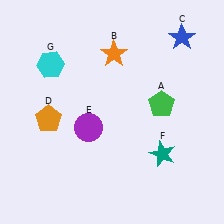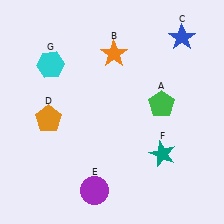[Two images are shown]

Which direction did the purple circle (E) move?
The purple circle (E) moved down.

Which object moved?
The purple circle (E) moved down.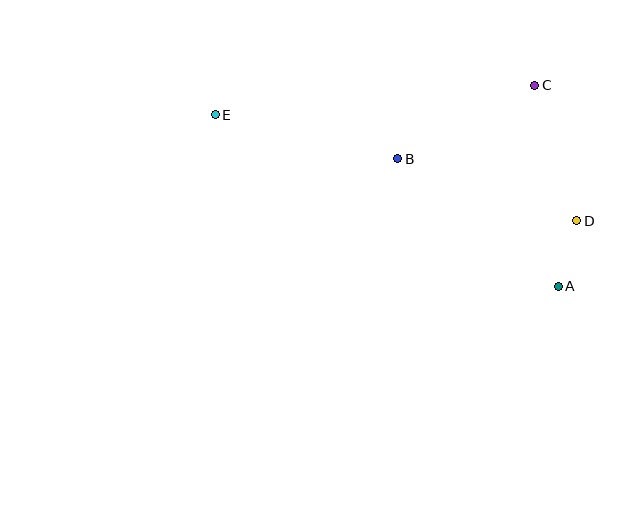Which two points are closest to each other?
Points A and D are closest to each other.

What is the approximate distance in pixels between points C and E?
The distance between C and E is approximately 321 pixels.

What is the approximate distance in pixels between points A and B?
The distance between A and B is approximately 205 pixels.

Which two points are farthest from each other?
Points A and E are farthest from each other.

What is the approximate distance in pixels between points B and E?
The distance between B and E is approximately 188 pixels.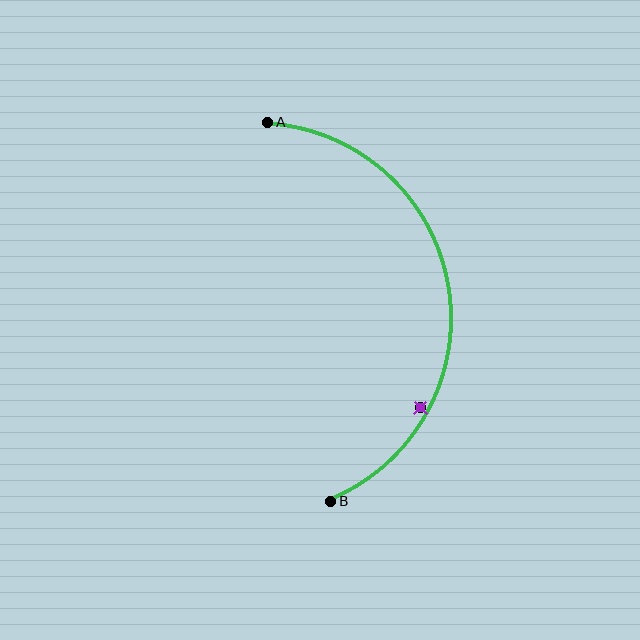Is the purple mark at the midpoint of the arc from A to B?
No — the purple mark does not lie on the arc at all. It sits slightly inside the curve.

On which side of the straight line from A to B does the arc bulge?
The arc bulges to the right of the straight line connecting A and B.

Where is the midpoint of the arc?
The arc midpoint is the point on the curve farthest from the straight line joining A and B. It sits to the right of that line.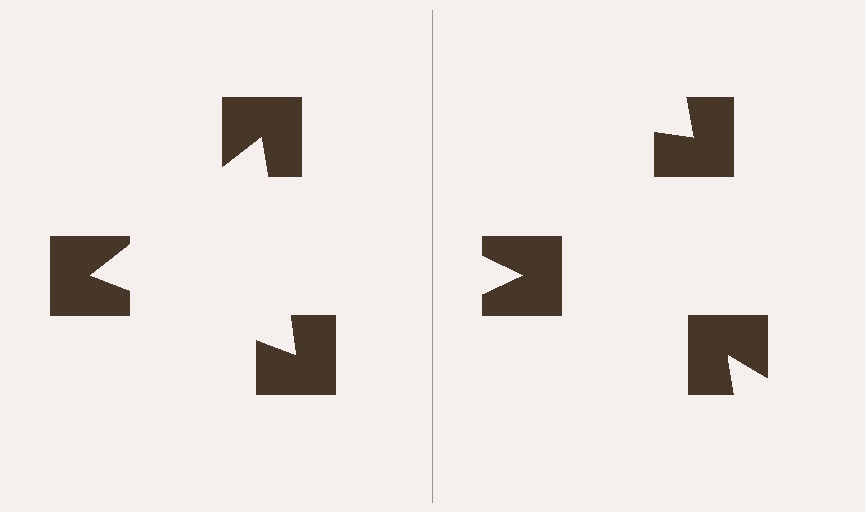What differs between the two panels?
The notched squares are positioned identically on both sides; only the wedge orientations differ. On the left they align to a triangle; on the right they are misaligned.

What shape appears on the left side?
An illusory triangle.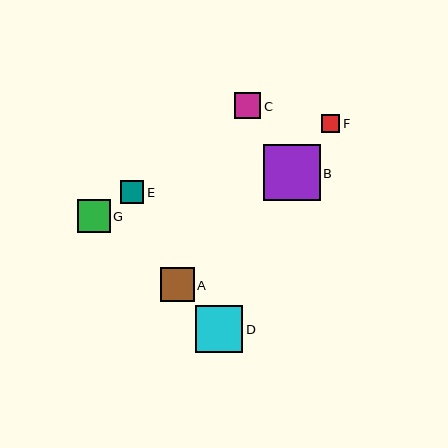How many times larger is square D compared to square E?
Square D is approximately 2.0 times the size of square E.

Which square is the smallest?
Square F is the smallest with a size of approximately 18 pixels.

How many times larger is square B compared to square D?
Square B is approximately 1.2 times the size of square D.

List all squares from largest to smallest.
From largest to smallest: B, D, A, G, C, E, F.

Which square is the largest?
Square B is the largest with a size of approximately 57 pixels.